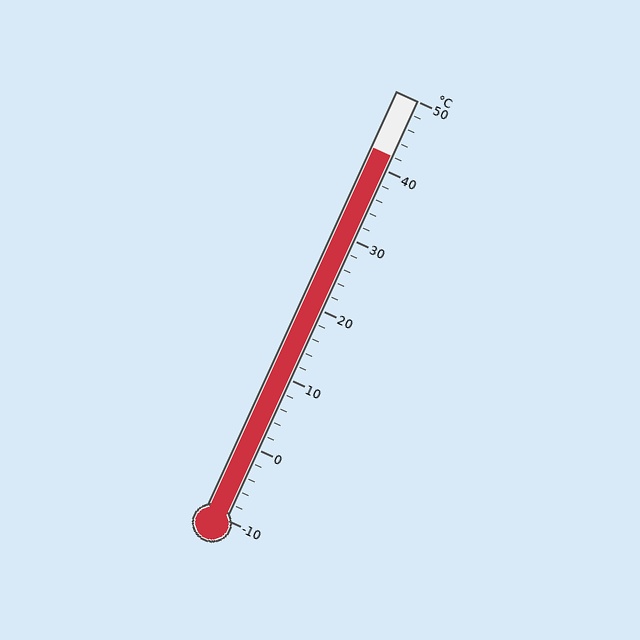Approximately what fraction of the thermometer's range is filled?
The thermometer is filled to approximately 85% of its range.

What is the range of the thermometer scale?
The thermometer scale ranges from -10°C to 50°C.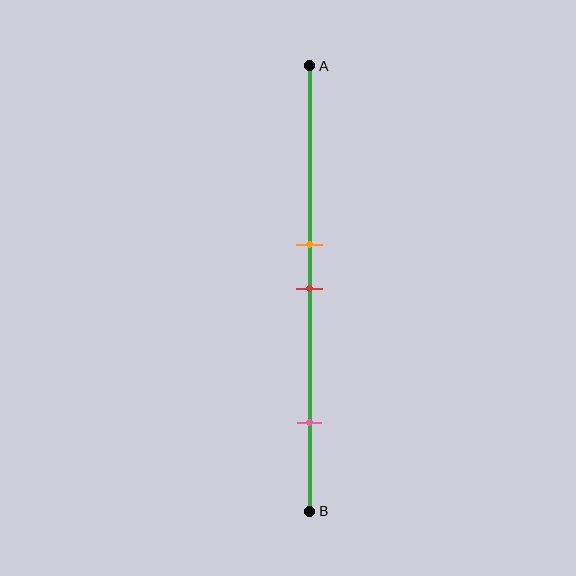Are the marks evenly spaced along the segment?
No, the marks are not evenly spaced.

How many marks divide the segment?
There are 3 marks dividing the segment.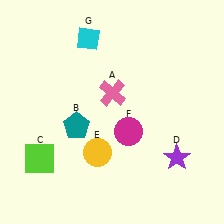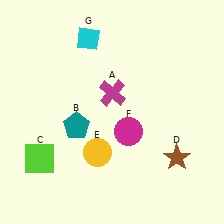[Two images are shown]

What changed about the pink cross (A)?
In Image 1, A is pink. In Image 2, it changed to magenta.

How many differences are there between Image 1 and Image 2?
There are 2 differences between the two images.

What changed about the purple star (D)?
In Image 1, D is purple. In Image 2, it changed to brown.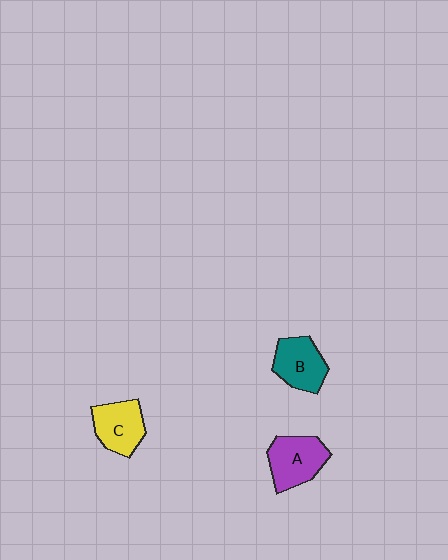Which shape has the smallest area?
Shape C (yellow).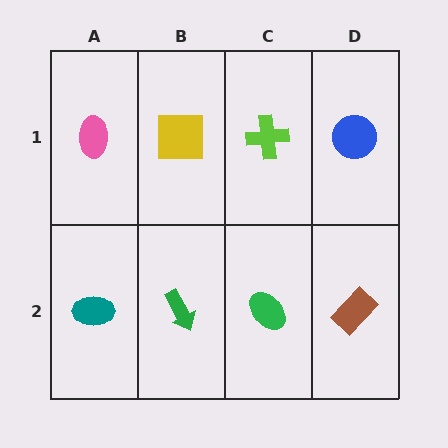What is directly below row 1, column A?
A teal ellipse.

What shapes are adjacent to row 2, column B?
A yellow square (row 1, column B), a teal ellipse (row 2, column A), a green ellipse (row 2, column C).